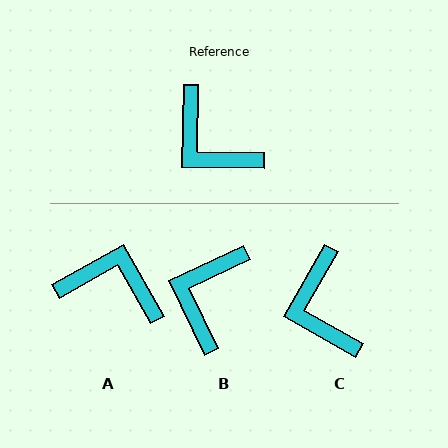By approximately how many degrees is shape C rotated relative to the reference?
Approximately 29 degrees clockwise.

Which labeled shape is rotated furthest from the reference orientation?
A, about 150 degrees away.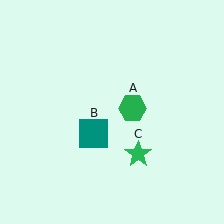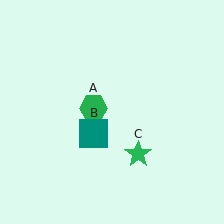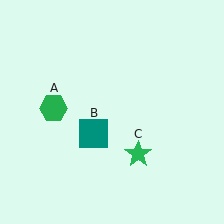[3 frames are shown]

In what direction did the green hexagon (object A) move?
The green hexagon (object A) moved left.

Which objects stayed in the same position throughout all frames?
Teal square (object B) and green star (object C) remained stationary.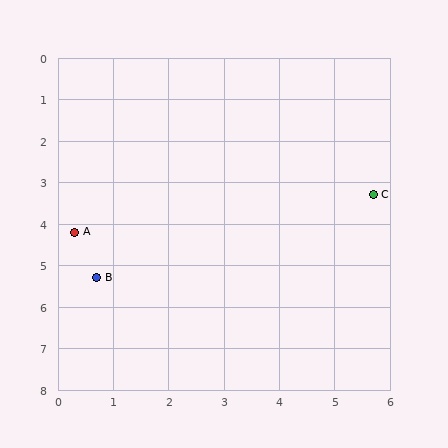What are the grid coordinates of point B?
Point B is at approximately (0.7, 5.3).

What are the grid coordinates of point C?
Point C is at approximately (5.7, 3.3).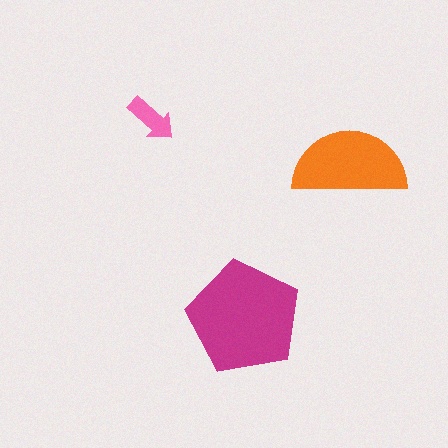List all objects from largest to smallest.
The magenta pentagon, the orange semicircle, the pink arrow.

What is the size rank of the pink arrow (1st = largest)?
3rd.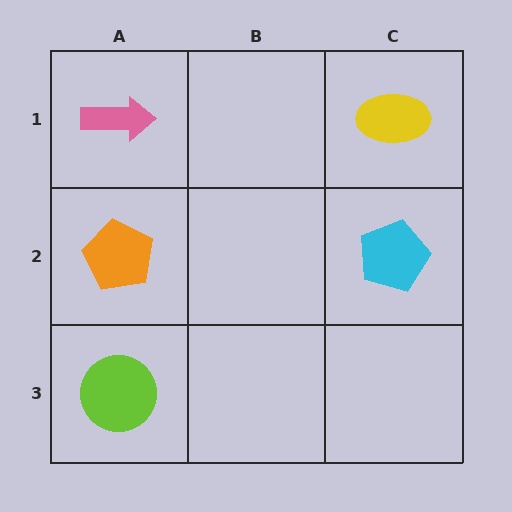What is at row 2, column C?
A cyan pentagon.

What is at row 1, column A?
A pink arrow.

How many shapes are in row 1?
2 shapes.